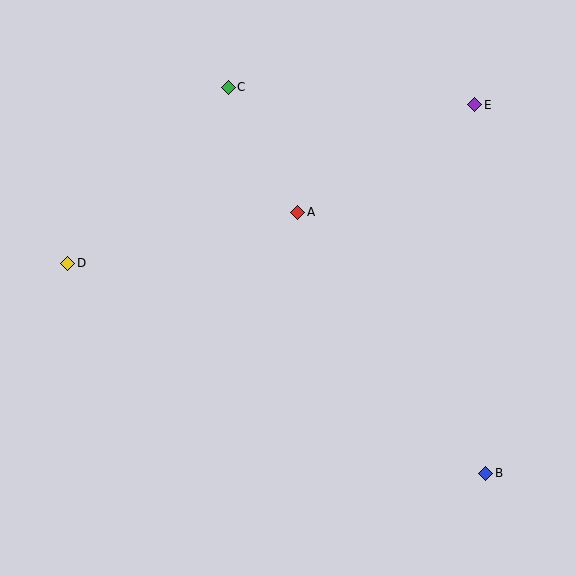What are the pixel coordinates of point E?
Point E is at (475, 105).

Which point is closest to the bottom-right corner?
Point B is closest to the bottom-right corner.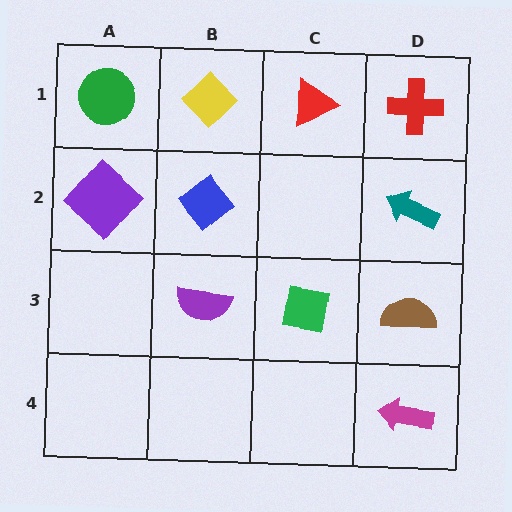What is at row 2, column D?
A teal arrow.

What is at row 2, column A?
A purple diamond.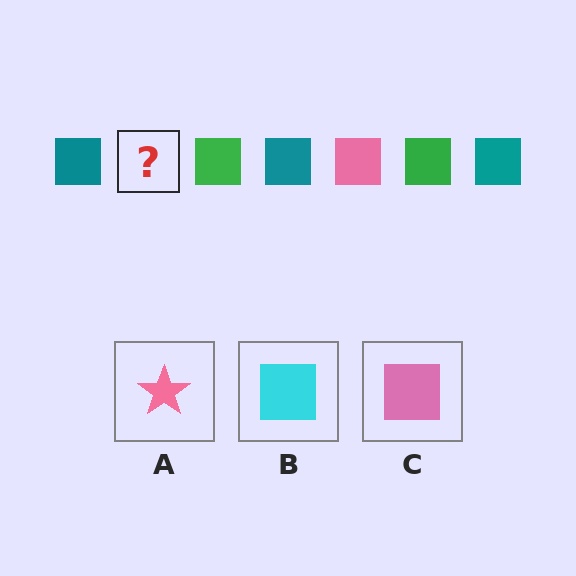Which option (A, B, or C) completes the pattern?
C.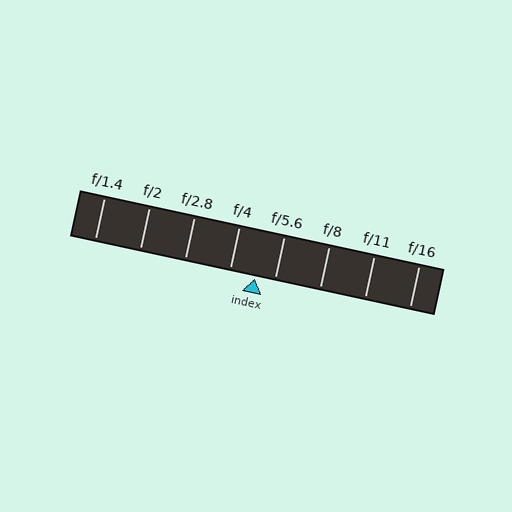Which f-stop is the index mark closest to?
The index mark is closest to f/5.6.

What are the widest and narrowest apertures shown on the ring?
The widest aperture shown is f/1.4 and the narrowest is f/16.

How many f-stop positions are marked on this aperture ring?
There are 8 f-stop positions marked.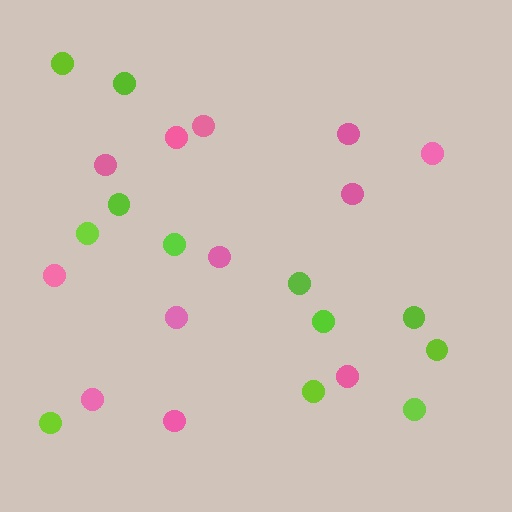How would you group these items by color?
There are 2 groups: one group of pink circles (12) and one group of lime circles (12).